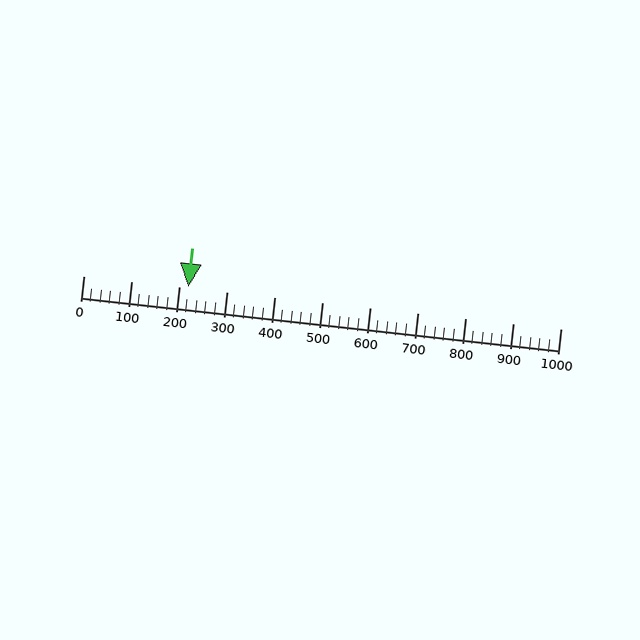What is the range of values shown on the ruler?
The ruler shows values from 0 to 1000.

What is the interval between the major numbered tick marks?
The major tick marks are spaced 100 units apart.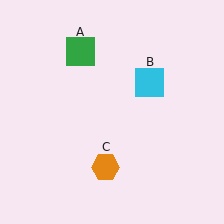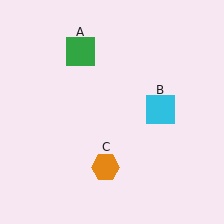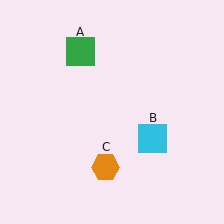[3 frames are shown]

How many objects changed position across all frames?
1 object changed position: cyan square (object B).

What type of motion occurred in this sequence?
The cyan square (object B) rotated clockwise around the center of the scene.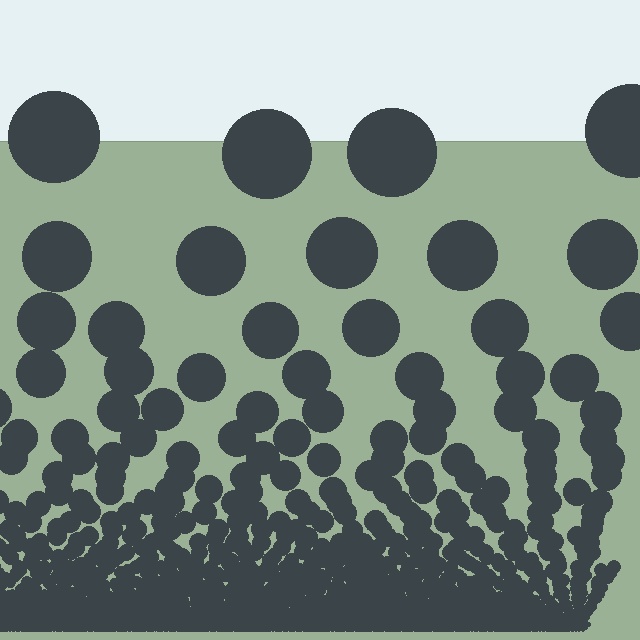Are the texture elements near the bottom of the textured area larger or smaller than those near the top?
Smaller. The gradient is inverted — elements near the bottom are smaller and denser.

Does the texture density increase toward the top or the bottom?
Density increases toward the bottom.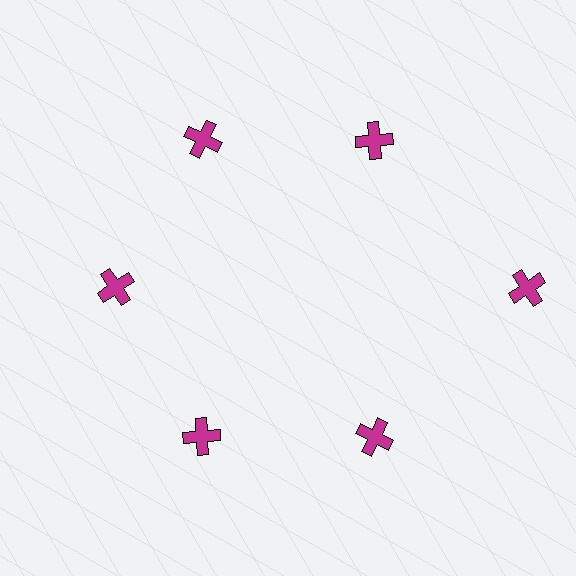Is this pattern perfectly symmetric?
No. The 6 magenta crosses are arranged in a ring, but one element near the 3 o'clock position is pushed outward from the center, breaking the 6-fold rotational symmetry.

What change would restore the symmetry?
The symmetry would be restored by moving it inward, back onto the ring so that all 6 crosses sit at equal angles and equal distance from the center.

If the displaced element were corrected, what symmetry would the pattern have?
It would have 6-fold rotational symmetry — the pattern would map onto itself every 60 degrees.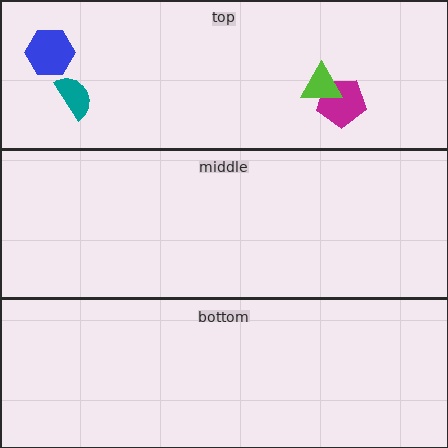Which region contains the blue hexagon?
The top region.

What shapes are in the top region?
The blue hexagon, the magenta pentagon, the lime triangle, the teal semicircle.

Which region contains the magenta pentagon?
The top region.